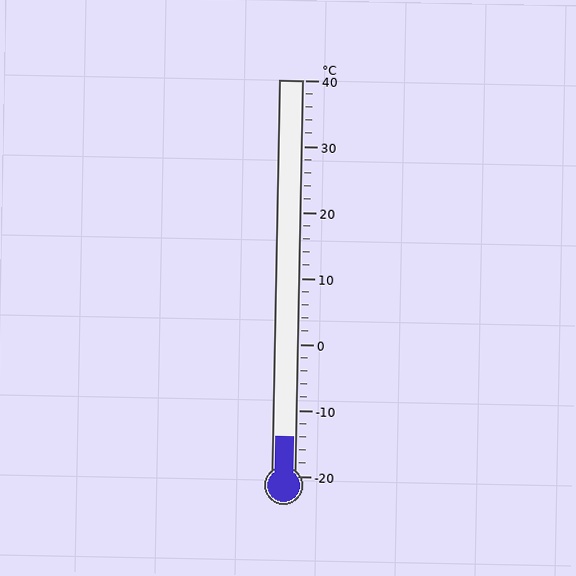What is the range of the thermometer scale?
The thermometer scale ranges from -20°C to 40°C.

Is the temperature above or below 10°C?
The temperature is below 10°C.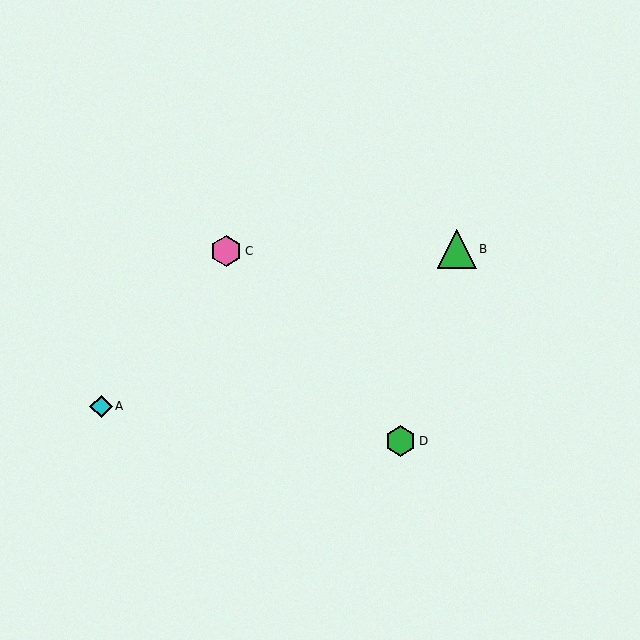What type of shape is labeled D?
Shape D is a green hexagon.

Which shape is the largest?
The green triangle (labeled B) is the largest.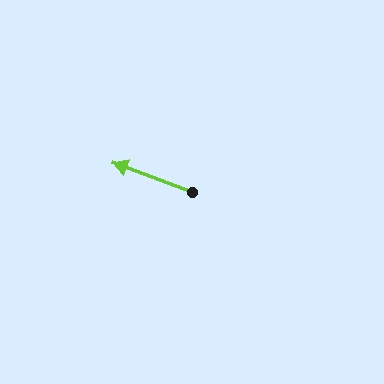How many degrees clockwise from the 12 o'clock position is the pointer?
Approximately 290 degrees.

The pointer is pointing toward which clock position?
Roughly 10 o'clock.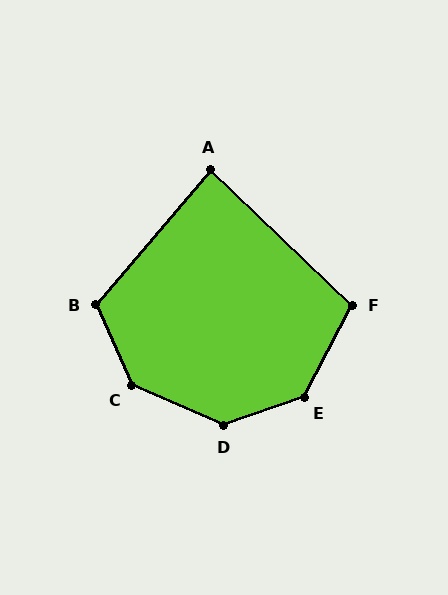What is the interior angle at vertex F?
Approximately 107 degrees (obtuse).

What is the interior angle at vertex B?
Approximately 116 degrees (obtuse).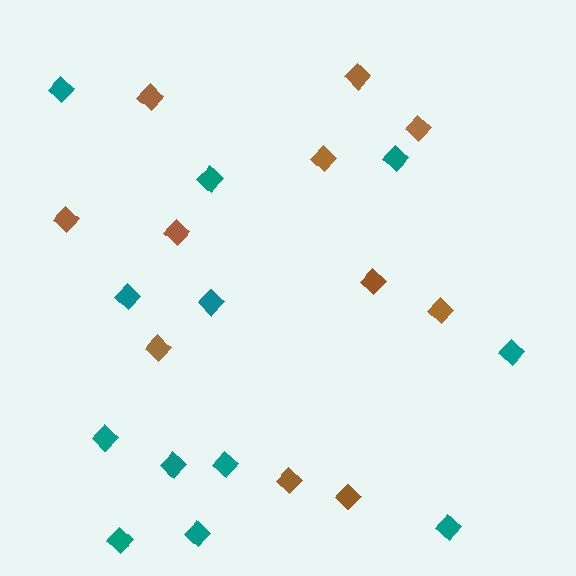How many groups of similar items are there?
There are 2 groups: one group of brown diamonds (11) and one group of teal diamonds (12).